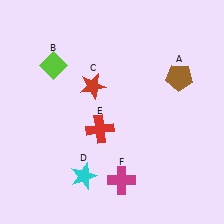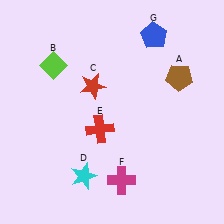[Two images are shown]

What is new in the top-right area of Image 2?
A blue pentagon (G) was added in the top-right area of Image 2.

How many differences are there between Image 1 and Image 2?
There is 1 difference between the two images.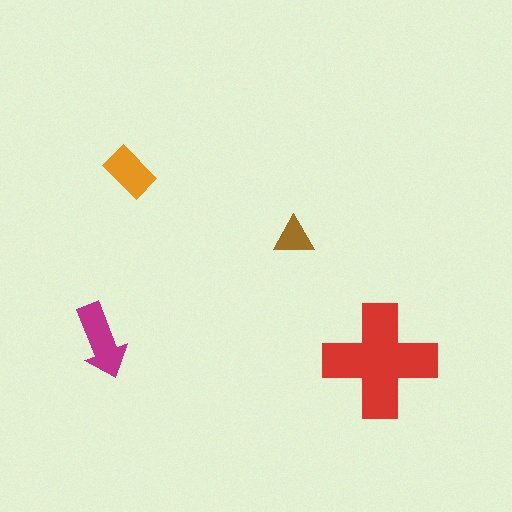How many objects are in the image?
There are 4 objects in the image.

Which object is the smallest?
The brown triangle.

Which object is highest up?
The orange rectangle is topmost.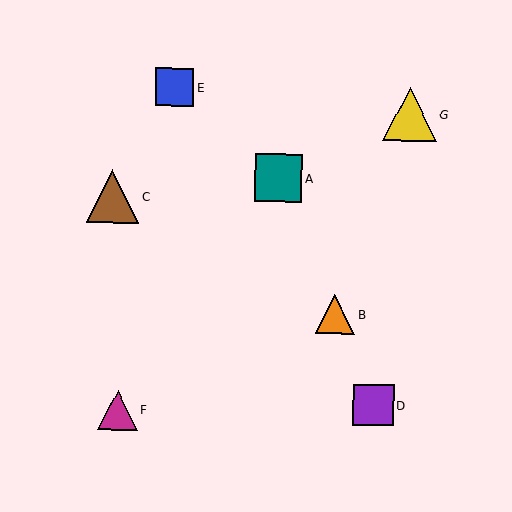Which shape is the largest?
The yellow triangle (labeled G) is the largest.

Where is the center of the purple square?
The center of the purple square is at (373, 405).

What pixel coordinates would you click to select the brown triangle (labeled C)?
Click at (112, 197) to select the brown triangle C.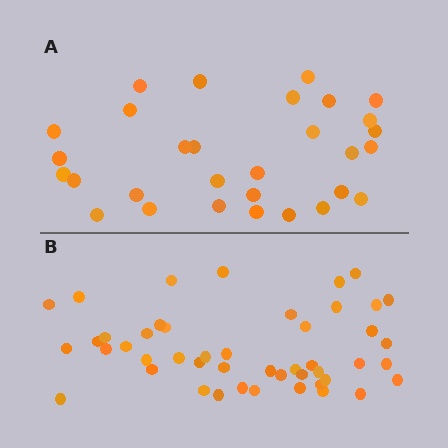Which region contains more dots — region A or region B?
Region B (the bottom region) has more dots.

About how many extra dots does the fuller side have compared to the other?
Region B has approximately 15 more dots than region A.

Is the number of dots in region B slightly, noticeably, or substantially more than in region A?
Region B has substantially more. The ratio is roughly 1.6 to 1.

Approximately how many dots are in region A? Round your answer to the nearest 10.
About 30 dots.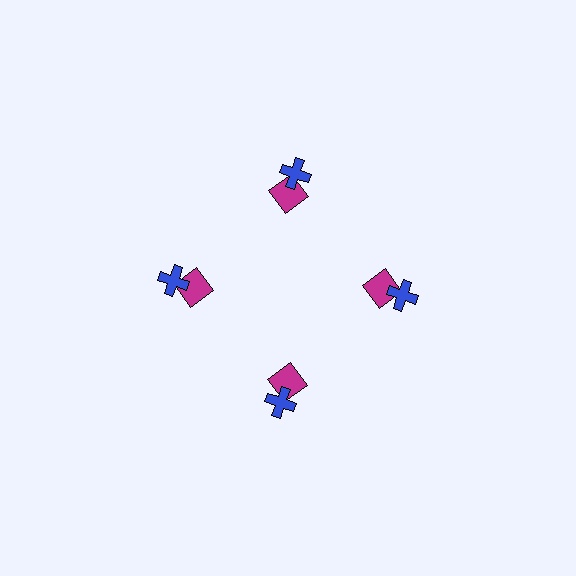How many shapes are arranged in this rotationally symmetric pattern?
There are 8 shapes, arranged in 4 groups of 2.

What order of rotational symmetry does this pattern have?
This pattern has 4-fold rotational symmetry.